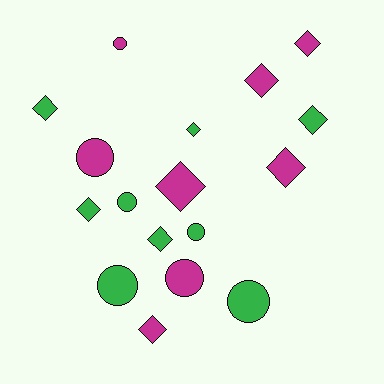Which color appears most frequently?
Green, with 9 objects.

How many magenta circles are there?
There are 3 magenta circles.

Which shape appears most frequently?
Diamond, with 10 objects.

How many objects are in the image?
There are 17 objects.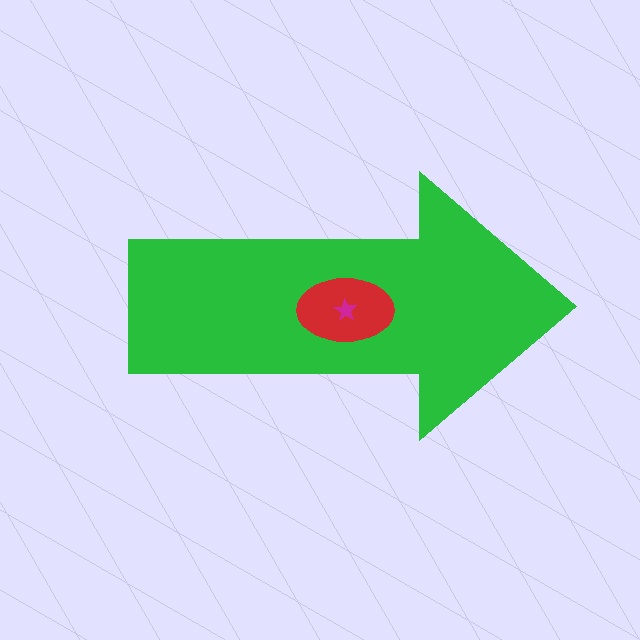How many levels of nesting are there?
3.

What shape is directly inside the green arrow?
The red ellipse.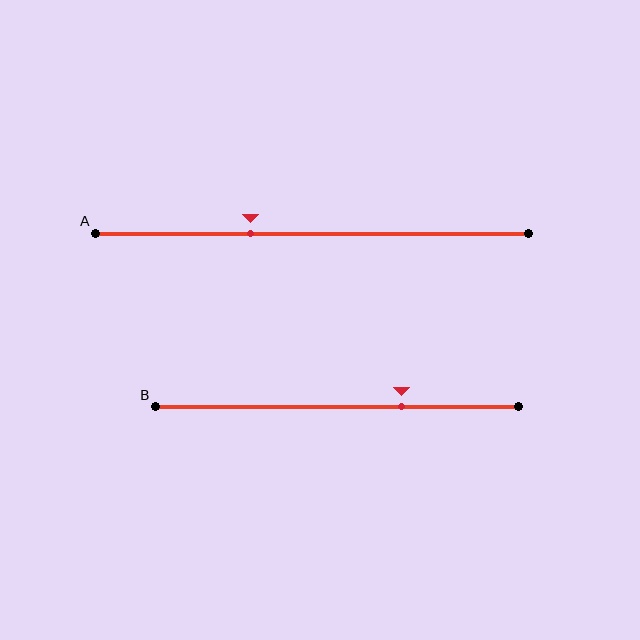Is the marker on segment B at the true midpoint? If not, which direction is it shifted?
No, the marker on segment B is shifted to the right by about 18% of the segment length.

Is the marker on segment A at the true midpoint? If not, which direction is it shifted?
No, the marker on segment A is shifted to the left by about 14% of the segment length.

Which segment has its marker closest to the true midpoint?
Segment A has its marker closest to the true midpoint.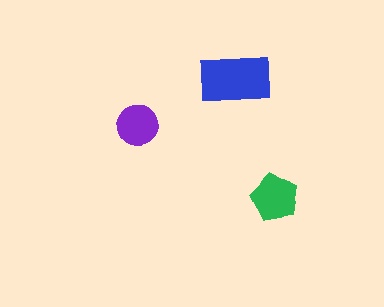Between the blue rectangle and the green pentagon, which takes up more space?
The blue rectangle.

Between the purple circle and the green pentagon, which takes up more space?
The green pentagon.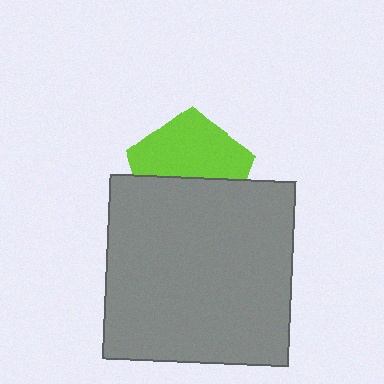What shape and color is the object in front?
The object in front is a gray square.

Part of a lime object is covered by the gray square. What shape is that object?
It is a pentagon.